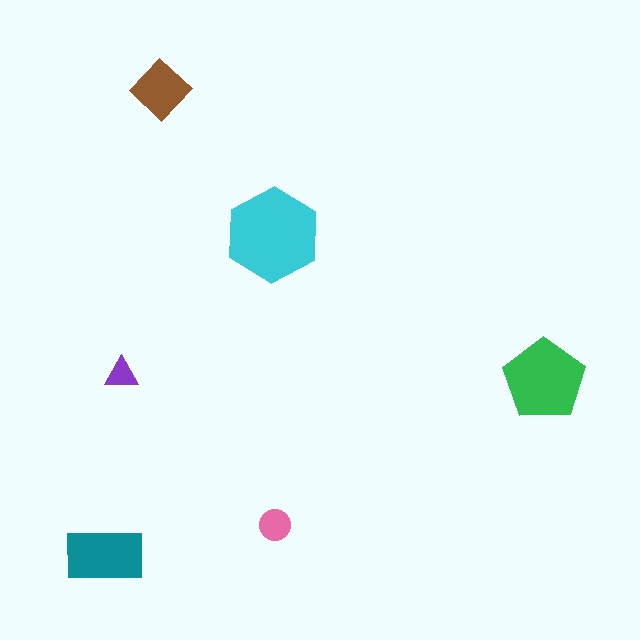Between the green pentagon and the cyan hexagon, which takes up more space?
The cyan hexagon.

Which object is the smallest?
The purple triangle.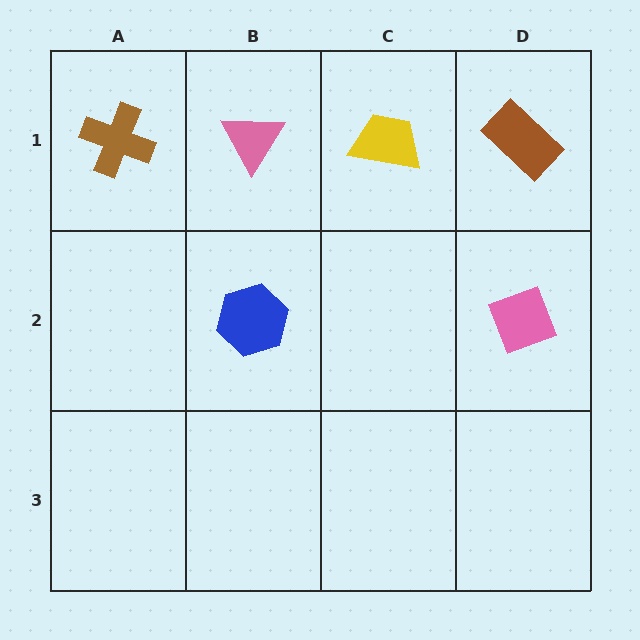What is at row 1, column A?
A brown cross.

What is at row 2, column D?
A pink diamond.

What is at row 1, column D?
A brown rectangle.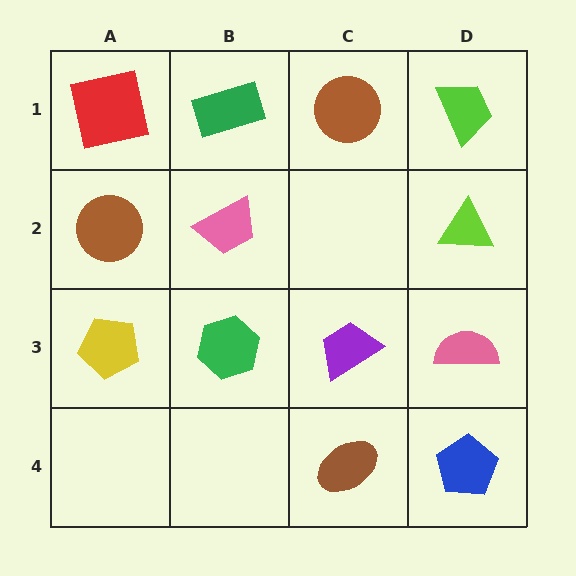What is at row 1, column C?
A brown circle.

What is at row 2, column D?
A lime triangle.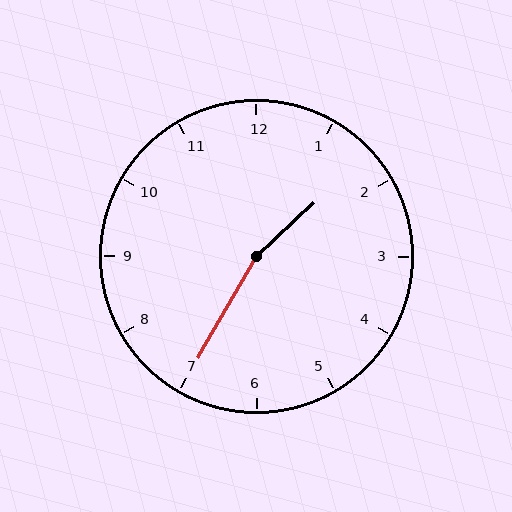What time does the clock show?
1:35.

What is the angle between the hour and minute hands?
Approximately 162 degrees.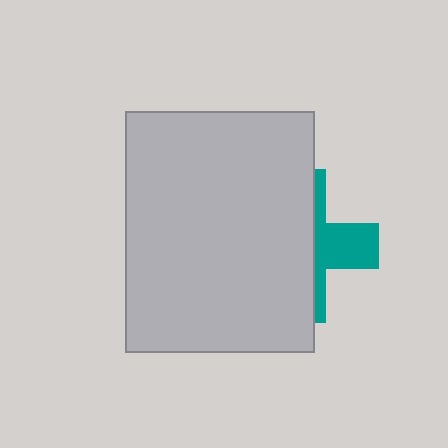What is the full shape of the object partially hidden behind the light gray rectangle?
The partially hidden object is a teal cross.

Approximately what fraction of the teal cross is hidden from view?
Roughly 67% of the teal cross is hidden behind the light gray rectangle.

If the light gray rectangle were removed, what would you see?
You would see the complete teal cross.